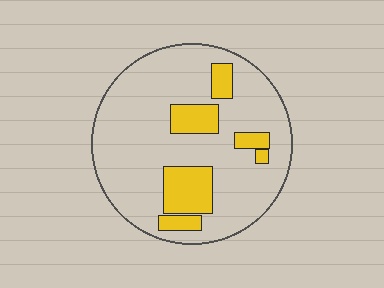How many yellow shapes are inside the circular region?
6.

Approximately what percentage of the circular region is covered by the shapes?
Approximately 20%.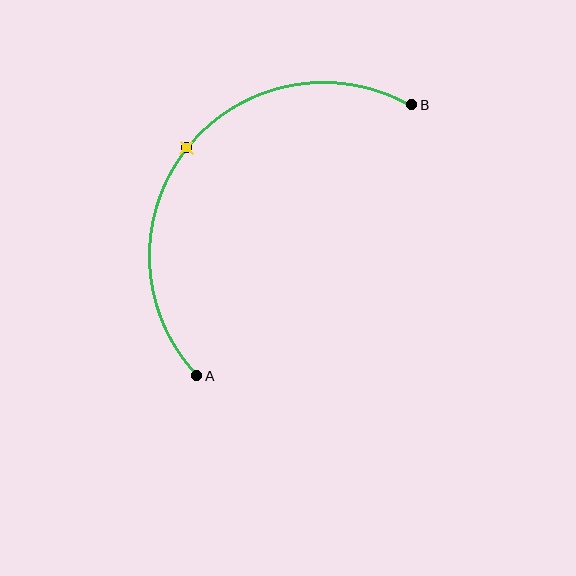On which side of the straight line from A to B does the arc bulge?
The arc bulges above and to the left of the straight line connecting A and B.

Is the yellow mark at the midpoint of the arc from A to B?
Yes. The yellow mark lies on the arc at equal arc-length from both A and B — it is the arc midpoint.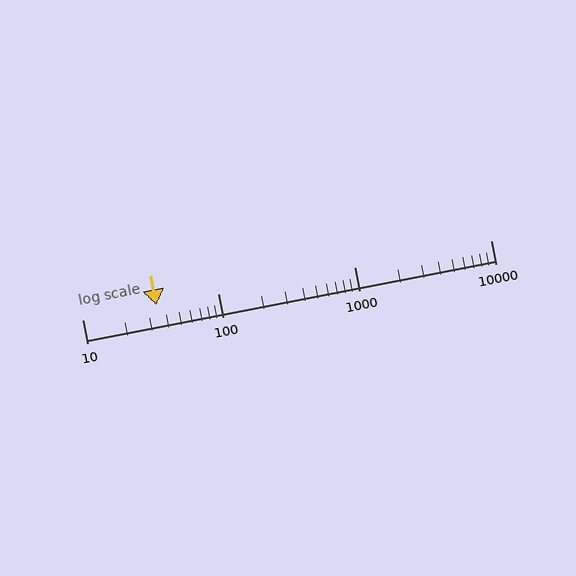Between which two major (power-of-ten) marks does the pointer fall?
The pointer is between 10 and 100.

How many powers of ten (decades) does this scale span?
The scale spans 3 decades, from 10 to 10000.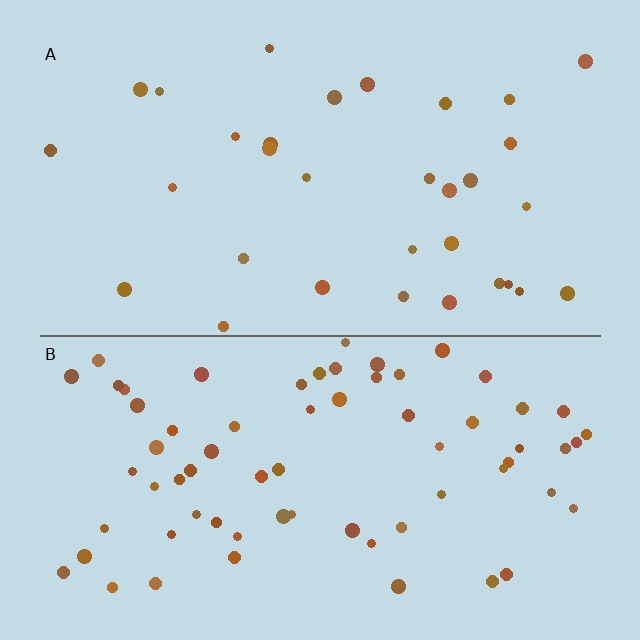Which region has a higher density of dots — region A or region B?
B (the bottom).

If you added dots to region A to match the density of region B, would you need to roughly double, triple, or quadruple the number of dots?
Approximately double.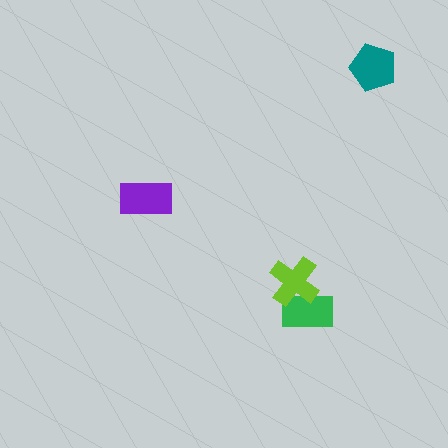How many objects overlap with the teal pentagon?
0 objects overlap with the teal pentagon.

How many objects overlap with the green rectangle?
1 object overlaps with the green rectangle.